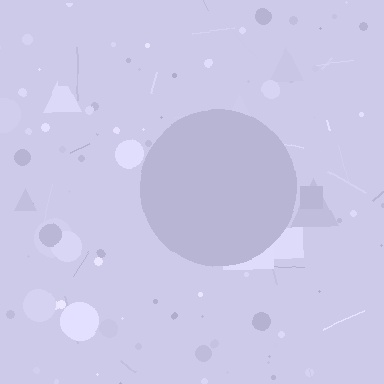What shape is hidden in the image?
A circle is hidden in the image.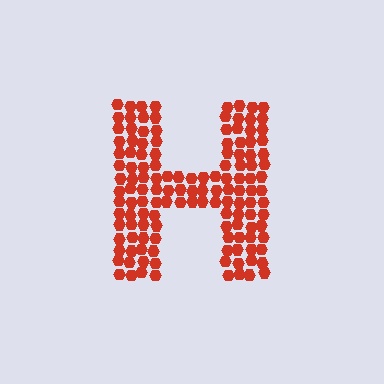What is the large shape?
The large shape is the letter H.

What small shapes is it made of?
It is made of small hexagons.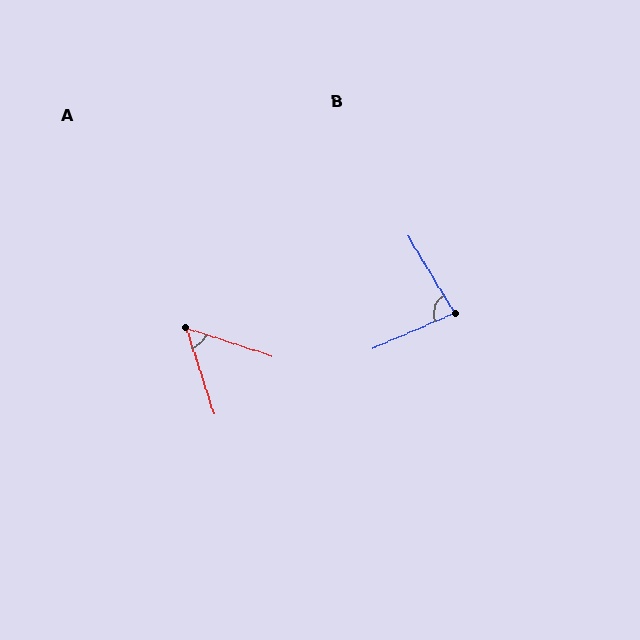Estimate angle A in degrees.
Approximately 54 degrees.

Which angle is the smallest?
A, at approximately 54 degrees.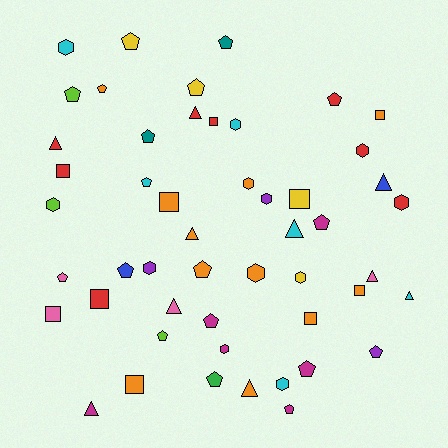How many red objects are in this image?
There are 8 red objects.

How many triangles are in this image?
There are 10 triangles.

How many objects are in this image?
There are 50 objects.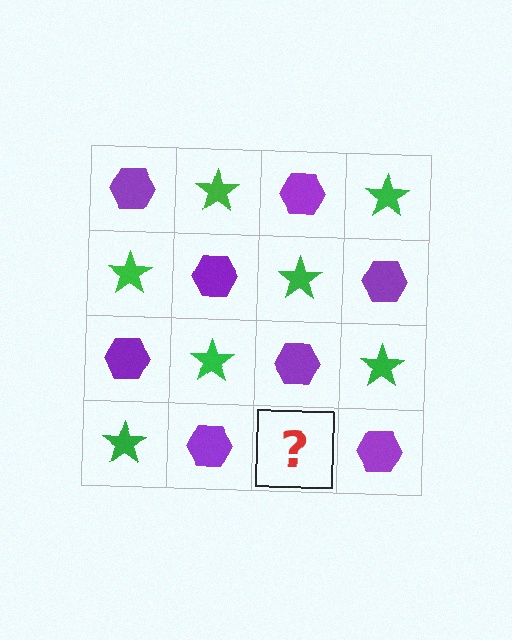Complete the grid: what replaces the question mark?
The question mark should be replaced with a green star.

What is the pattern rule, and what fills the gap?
The rule is that it alternates purple hexagon and green star in a checkerboard pattern. The gap should be filled with a green star.